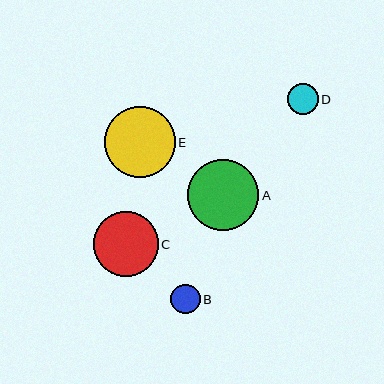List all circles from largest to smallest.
From largest to smallest: A, E, C, D, B.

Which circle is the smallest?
Circle B is the smallest with a size of approximately 30 pixels.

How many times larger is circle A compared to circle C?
Circle A is approximately 1.1 times the size of circle C.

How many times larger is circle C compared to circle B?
Circle C is approximately 2.2 times the size of circle B.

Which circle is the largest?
Circle A is the largest with a size of approximately 71 pixels.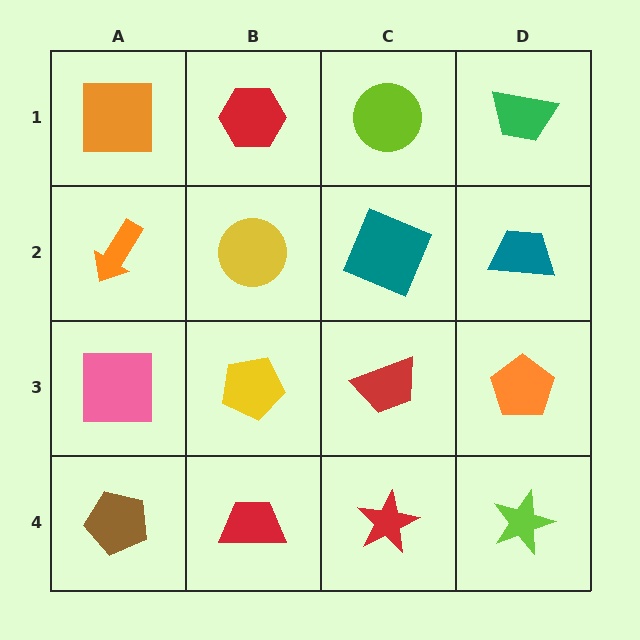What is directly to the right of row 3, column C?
An orange pentagon.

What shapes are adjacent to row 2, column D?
A green trapezoid (row 1, column D), an orange pentagon (row 3, column D), a teal square (row 2, column C).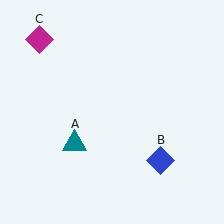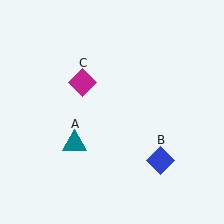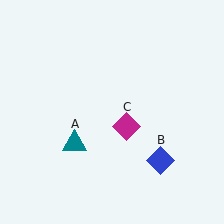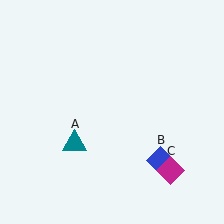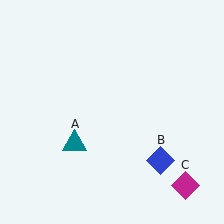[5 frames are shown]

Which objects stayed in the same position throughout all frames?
Teal triangle (object A) and blue diamond (object B) remained stationary.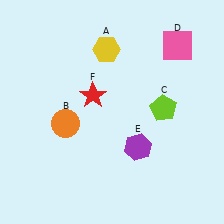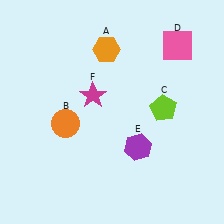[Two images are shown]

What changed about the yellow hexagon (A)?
In Image 1, A is yellow. In Image 2, it changed to orange.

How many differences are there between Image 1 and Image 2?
There are 2 differences between the two images.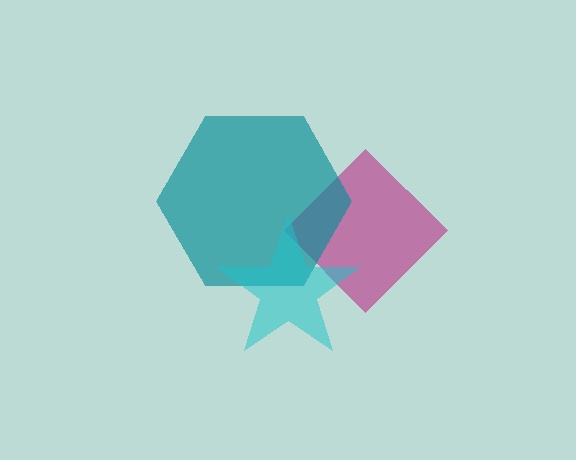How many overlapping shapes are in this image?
There are 3 overlapping shapes in the image.